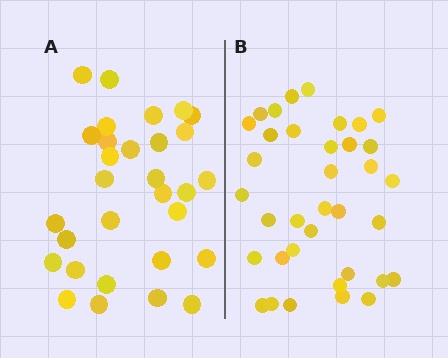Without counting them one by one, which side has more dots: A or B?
Region B (the right region) has more dots.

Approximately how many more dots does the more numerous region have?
Region B has about 6 more dots than region A.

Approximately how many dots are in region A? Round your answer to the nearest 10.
About 30 dots.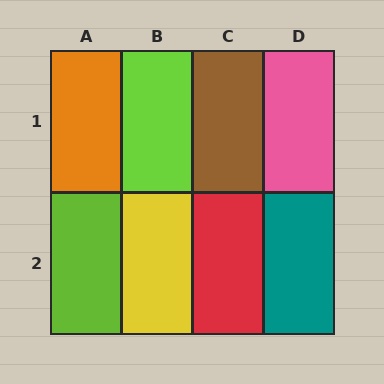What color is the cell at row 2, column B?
Yellow.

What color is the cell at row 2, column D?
Teal.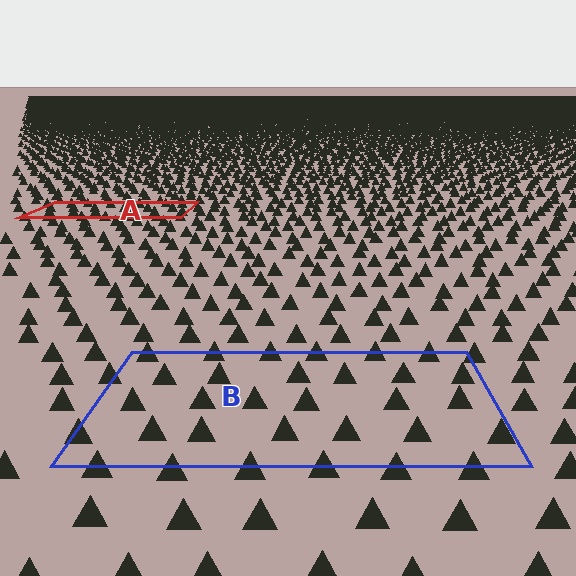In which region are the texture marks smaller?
The texture marks are smaller in region A, because it is farther away.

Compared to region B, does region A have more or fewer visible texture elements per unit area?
Region A has more texture elements per unit area — they are packed more densely because it is farther away.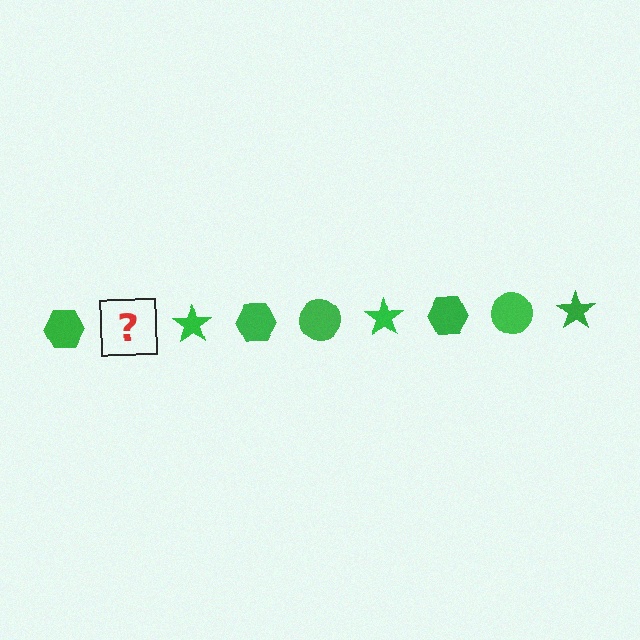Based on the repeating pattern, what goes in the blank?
The blank should be a green circle.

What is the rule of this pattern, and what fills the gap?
The rule is that the pattern cycles through hexagon, circle, star shapes in green. The gap should be filled with a green circle.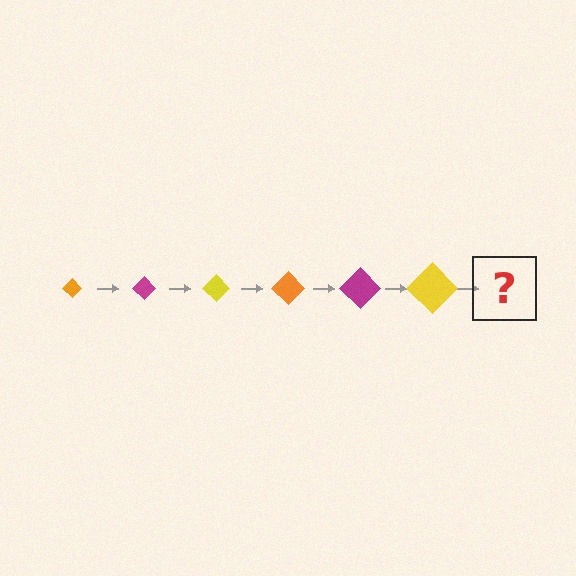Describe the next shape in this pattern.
It should be an orange diamond, larger than the previous one.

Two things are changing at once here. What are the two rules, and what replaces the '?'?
The two rules are that the diamond grows larger each step and the color cycles through orange, magenta, and yellow. The '?' should be an orange diamond, larger than the previous one.